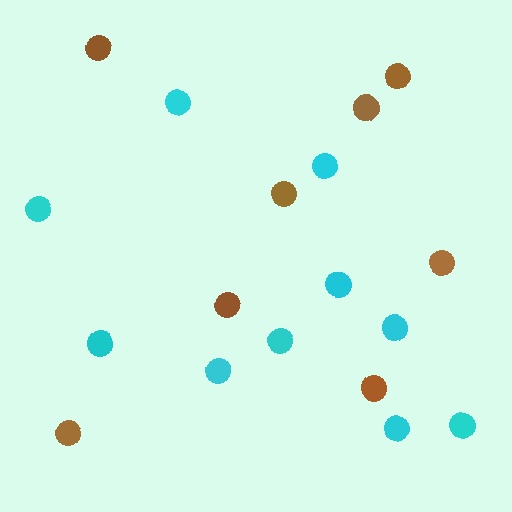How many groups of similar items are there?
There are 2 groups: one group of brown circles (8) and one group of cyan circles (10).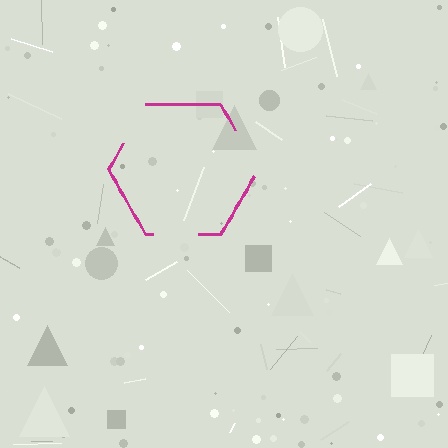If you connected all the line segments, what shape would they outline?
They would outline a hexagon.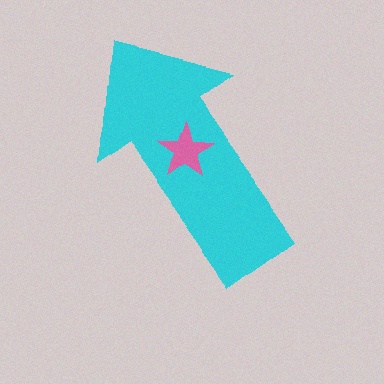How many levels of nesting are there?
2.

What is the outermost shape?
The cyan arrow.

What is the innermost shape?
The pink star.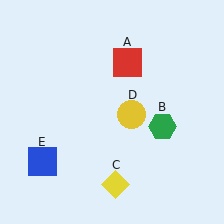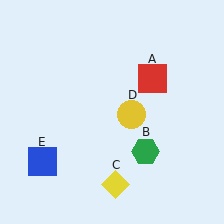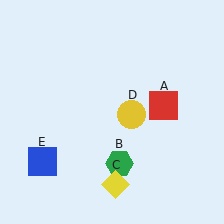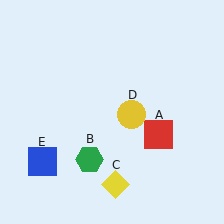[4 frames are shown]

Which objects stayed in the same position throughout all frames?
Yellow diamond (object C) and yellow circle (object D) and blue square (object E) remained stationary.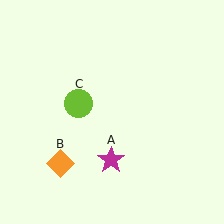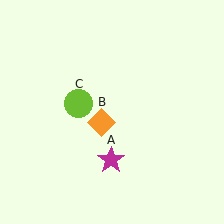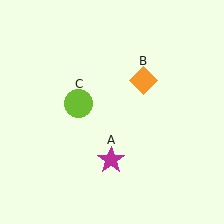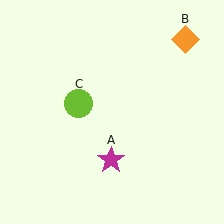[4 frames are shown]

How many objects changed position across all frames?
1 object changed position: orange diamond (object B).